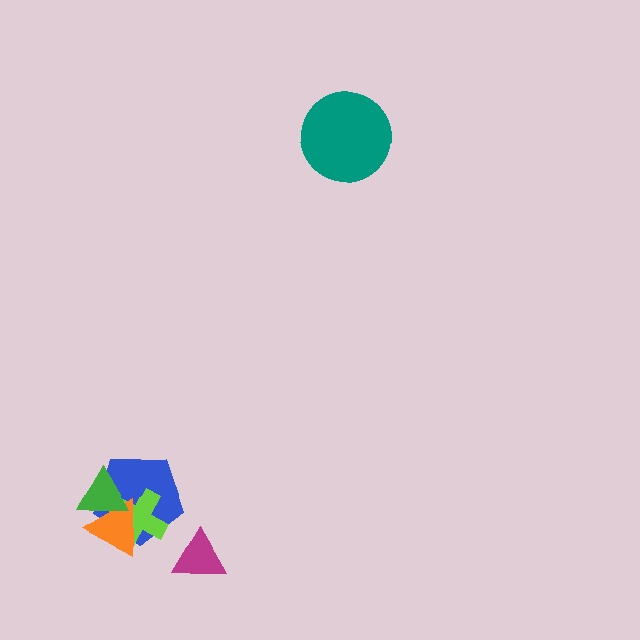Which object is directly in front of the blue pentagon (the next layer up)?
The lime cross is directly in front of the blue pentagon.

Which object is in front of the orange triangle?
The green triangle is in front of the orange triangle.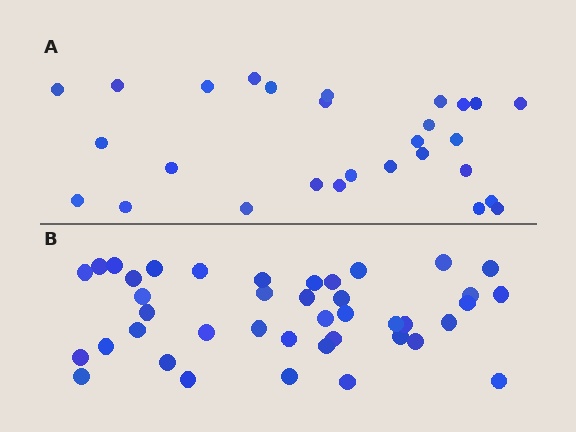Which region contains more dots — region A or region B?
Region B (the bottom region) has more dots.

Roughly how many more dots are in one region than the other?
Region B has approximately 15 more dots than region A.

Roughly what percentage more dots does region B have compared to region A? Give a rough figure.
About 45% more.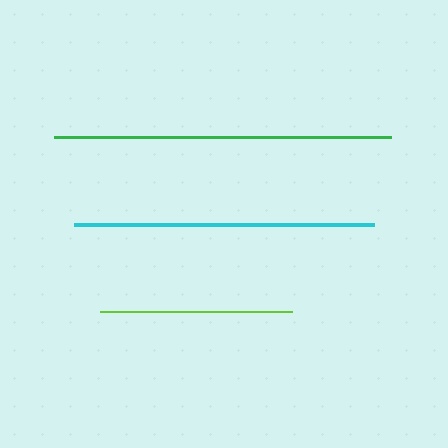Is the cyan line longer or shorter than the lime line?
The cyan line is longer than the lime line.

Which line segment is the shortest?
The lime line is the shortest at approximately 192 pixels.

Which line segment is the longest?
The green line is the longest at approximately 337 pixels.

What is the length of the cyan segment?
The cyan segment is approximately 299 pixels long.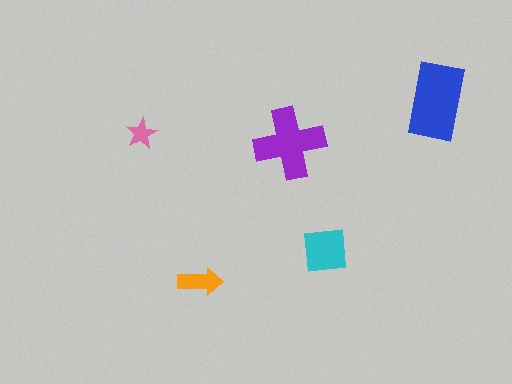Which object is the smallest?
The pink star.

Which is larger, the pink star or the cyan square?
The cyan square.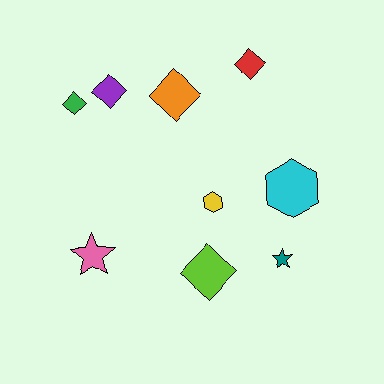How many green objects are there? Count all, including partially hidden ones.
There is 1 green object.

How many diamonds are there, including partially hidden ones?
There are 5 diamonds.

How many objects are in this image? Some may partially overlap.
There are 9 objects.